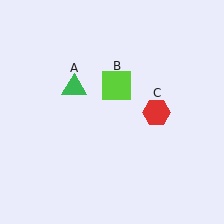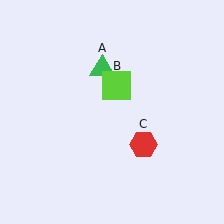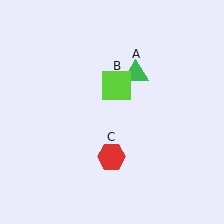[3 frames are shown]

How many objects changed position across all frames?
2 objects changed position: green triangle (object A), red hexagon (object C).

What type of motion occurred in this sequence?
The green triangle (object A), red hexagon (object C) rotated clockwise around the center of the scene.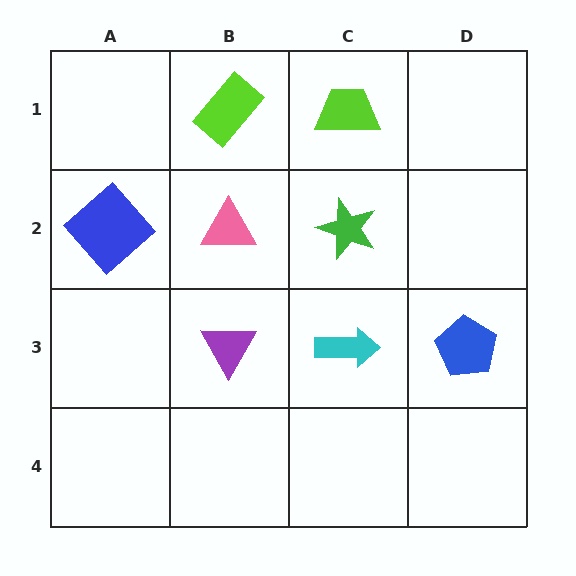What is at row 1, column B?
A lime rectangle.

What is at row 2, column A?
A blue diamond.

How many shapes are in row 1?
2 shapes.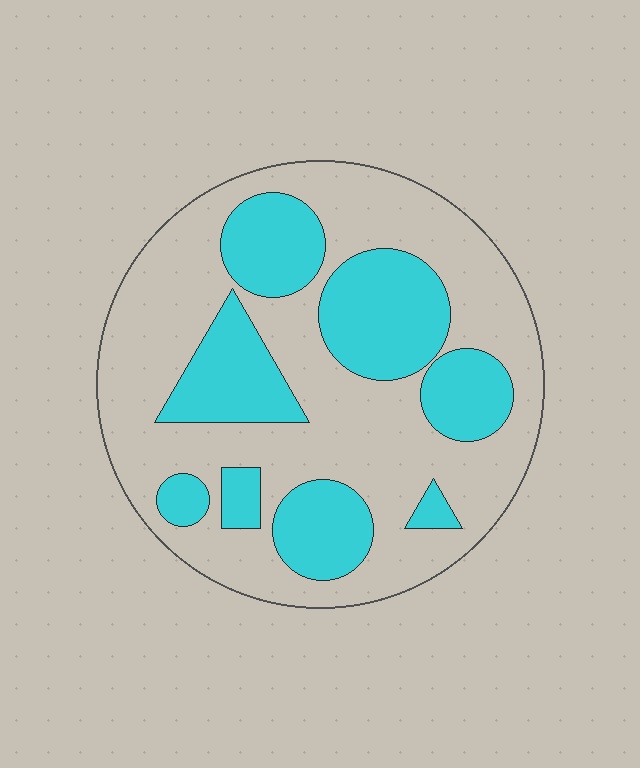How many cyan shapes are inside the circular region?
8.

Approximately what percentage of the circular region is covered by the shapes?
Approximately 35%.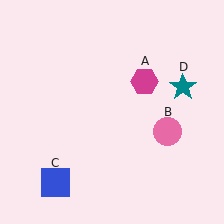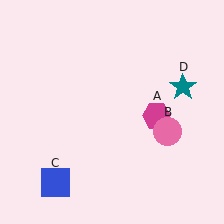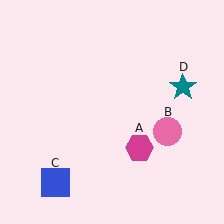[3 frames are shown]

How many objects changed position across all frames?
1 object changed position: magenta hexagon (object A).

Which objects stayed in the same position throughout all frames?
Pink circle (object B) and blue square (object C) and teal star (object D) remained stationary.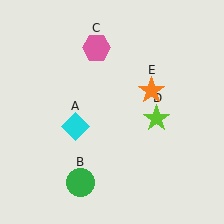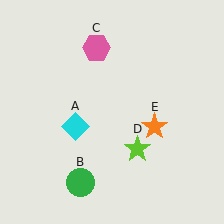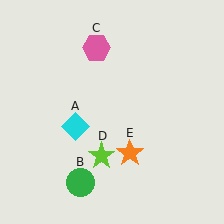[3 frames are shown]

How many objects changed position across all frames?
2 objects changed position: lime star (object D), orange star (object E).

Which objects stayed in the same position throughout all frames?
Cyan diamond (object A) and green circle (object B) and pink hexagon (object C) remained stationary.